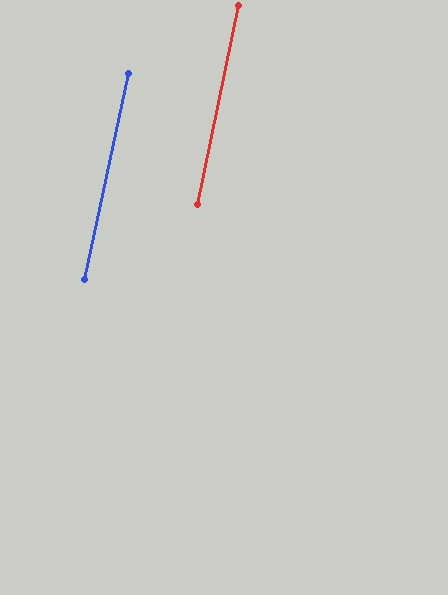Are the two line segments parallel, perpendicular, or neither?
Parallel — their directions differ by only 0.0°.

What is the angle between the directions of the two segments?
Approximately 0 degrees.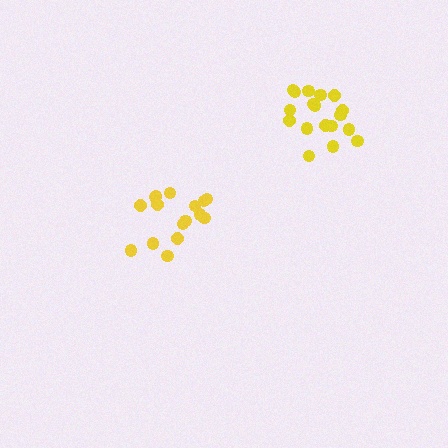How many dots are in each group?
Group 1: 16 dots, Group 2: 18 dots (34 total).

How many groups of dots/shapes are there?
There are 2 groups.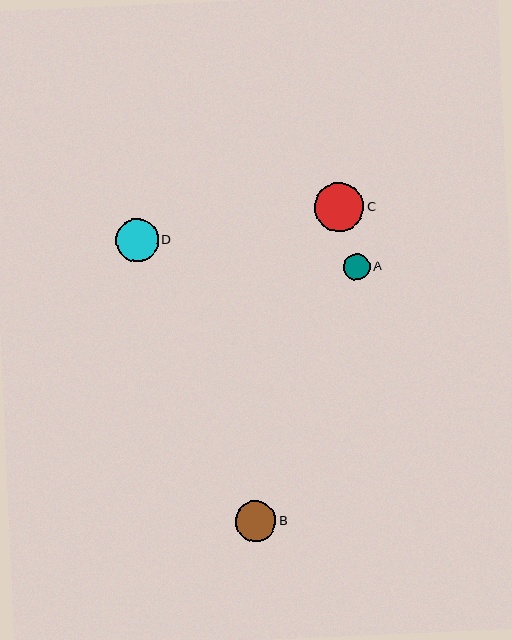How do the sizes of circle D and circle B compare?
Circle D and circle B are approximately the same size.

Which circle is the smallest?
Circle A is the smallest with a size of approximately 26 pixels.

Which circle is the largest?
Circle C is the largest with a size of approximately 49 pixels.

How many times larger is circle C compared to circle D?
Circle C is approximately 1.1 times the size of circle D.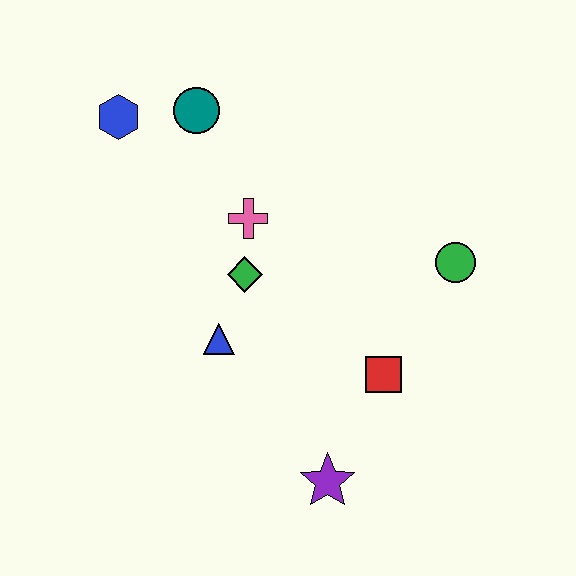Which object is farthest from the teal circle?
The purple star is farthest from the teal circle.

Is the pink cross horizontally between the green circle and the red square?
No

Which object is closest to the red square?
The purple star is closest to the red square.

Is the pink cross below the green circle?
No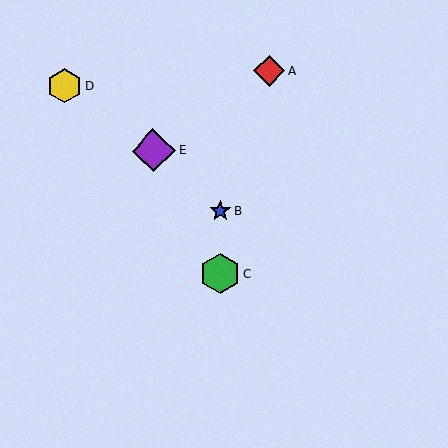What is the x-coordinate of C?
Object C is at x≈221.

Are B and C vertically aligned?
Yes, both are at x≈220.